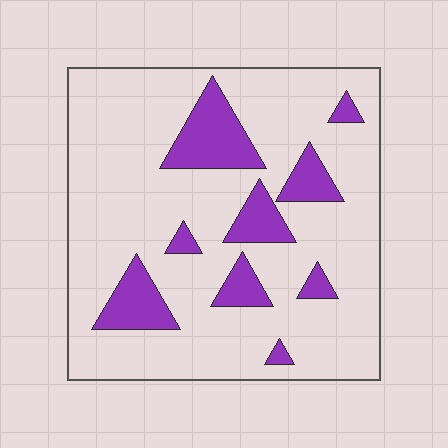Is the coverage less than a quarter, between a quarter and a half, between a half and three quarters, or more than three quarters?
Less than a quarter.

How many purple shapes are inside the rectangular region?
9.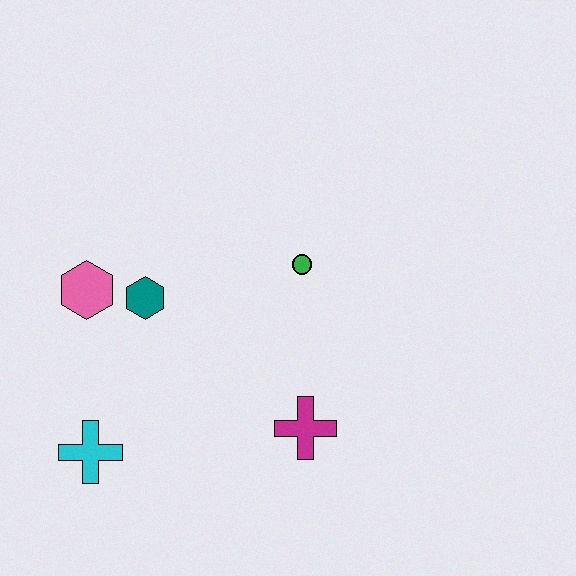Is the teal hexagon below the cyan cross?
No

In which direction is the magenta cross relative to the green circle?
The magenta cross is below the green circle.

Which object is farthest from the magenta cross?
The pink hexagon is farthest from the magenta cross.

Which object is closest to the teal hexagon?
The pink hexagon is closest to the teal hexagon.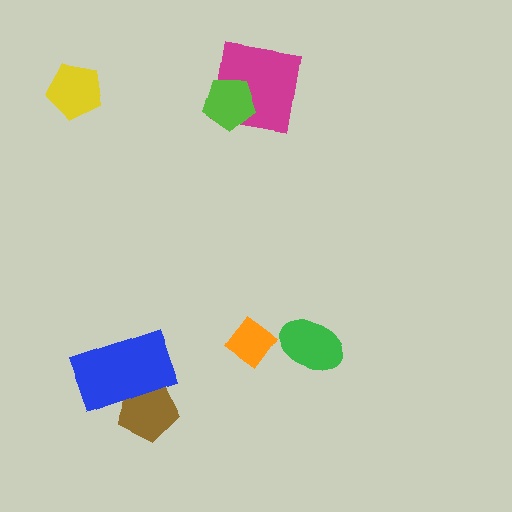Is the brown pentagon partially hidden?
Yes, it is partially covered by another shape.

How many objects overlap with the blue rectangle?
1 object overlaps with the blue rectangle.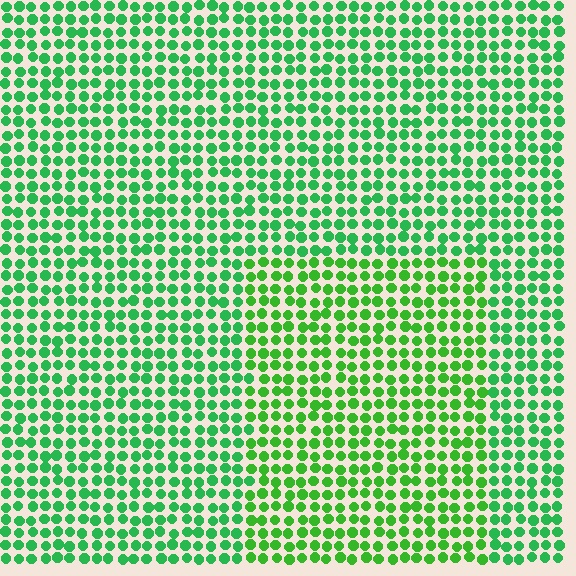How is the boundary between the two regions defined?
The boundary is defined purely by a slight shift in hue (about 22 degrees). Spacing, size, and orientation are identical on both sides.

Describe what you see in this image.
The image is filled with small green elements in a uniform arrangement. A rectangle-shaped region is visible where the elements are tinted to a slightly different hue, forming a subtle color boundary.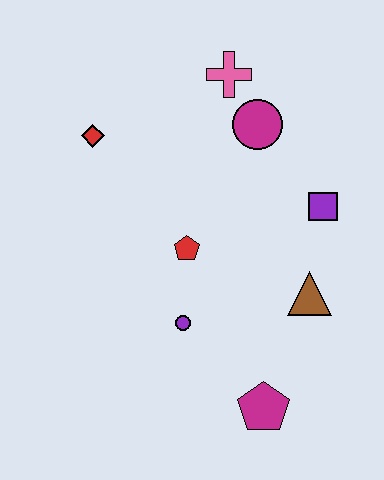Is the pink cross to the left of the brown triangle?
Yes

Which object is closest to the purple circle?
The red pentagon is closest to the purple circle.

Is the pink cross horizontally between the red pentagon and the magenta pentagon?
Yes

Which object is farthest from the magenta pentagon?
The pink cross is farthest from the magenta pentagon.